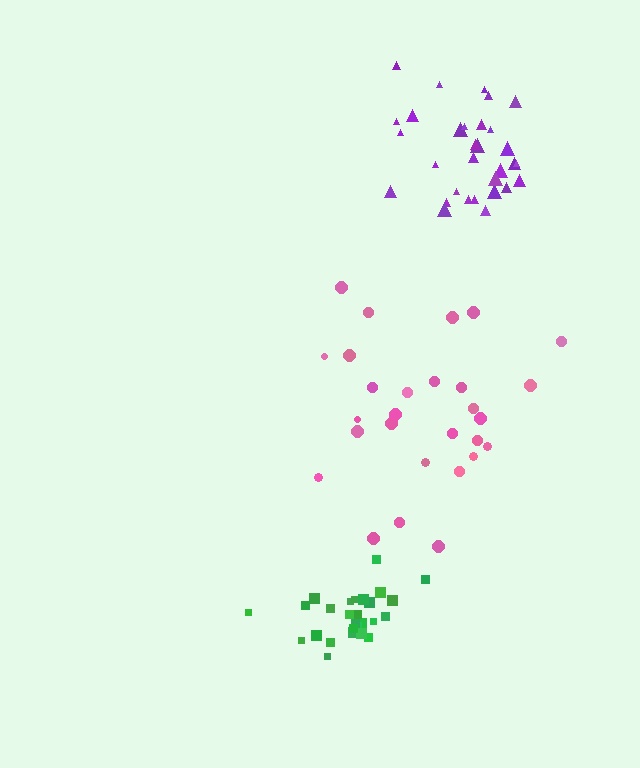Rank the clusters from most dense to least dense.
green, purple, pink.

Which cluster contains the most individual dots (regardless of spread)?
Purple (31).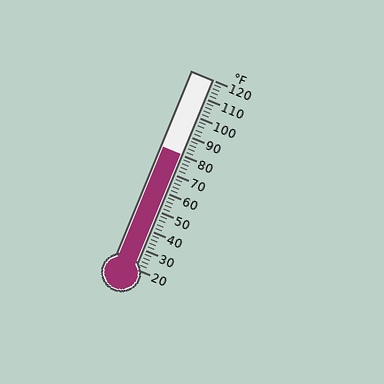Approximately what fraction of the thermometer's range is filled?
The thermometer is filled to approximately 60% of its range.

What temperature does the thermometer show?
The thermometer shows approximately 80°F.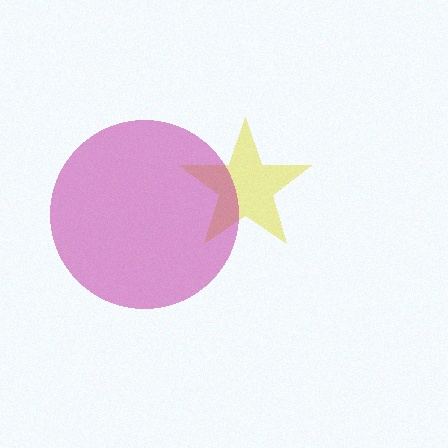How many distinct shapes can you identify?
There are 2 distinct shapes: a yellow star, a magenta circle.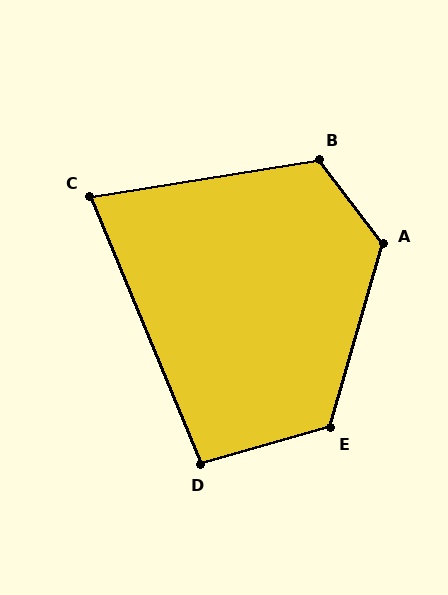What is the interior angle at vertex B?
Approximately 118 degrees (obtuse).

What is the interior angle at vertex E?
Approximately 122 degrees (obtuse).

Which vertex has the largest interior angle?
A, at approximately 127 degrees.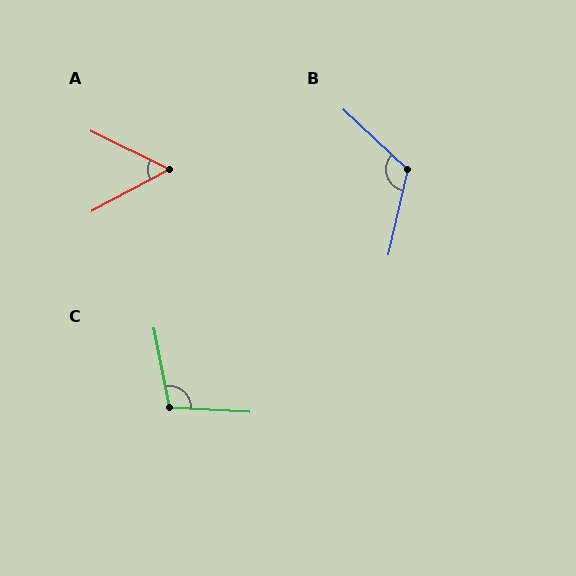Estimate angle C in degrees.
Approximately 104 degrees.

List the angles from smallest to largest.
A (55°), C (104°), B (121°).